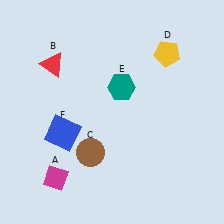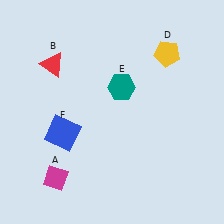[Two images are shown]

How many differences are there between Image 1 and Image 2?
There is 1 difference between the two images.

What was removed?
The brown circle (C) was removed in Image 2.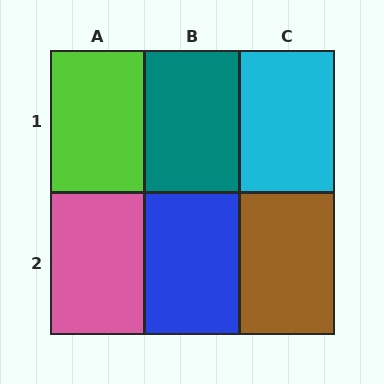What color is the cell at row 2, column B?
Blue.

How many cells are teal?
1 cell is teal.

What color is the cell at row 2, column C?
Brown.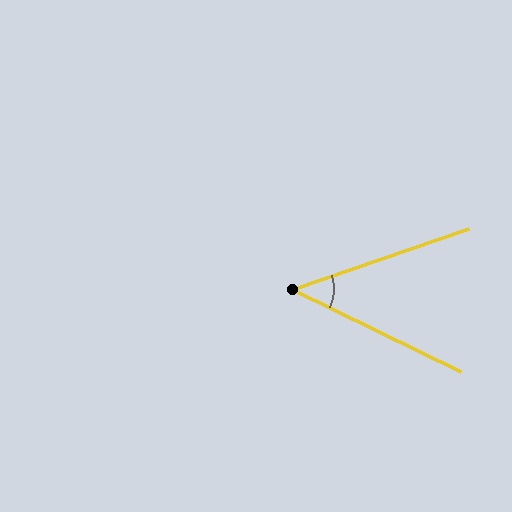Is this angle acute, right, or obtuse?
It is acute.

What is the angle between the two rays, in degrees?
Approximately 45 degrees.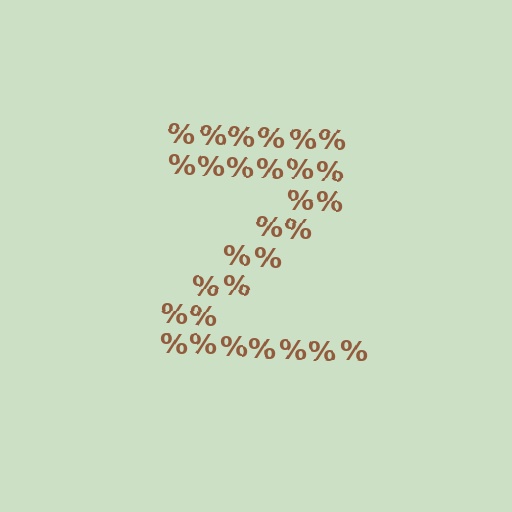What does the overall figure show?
The overall figure shows the letter Z.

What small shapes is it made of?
It is made of small percent signs.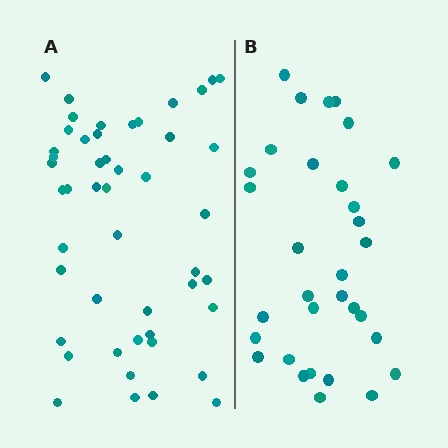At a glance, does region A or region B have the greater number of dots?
Region A (the left region) has more dots.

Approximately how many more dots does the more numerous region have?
Region A has approximately 15 more dots than region B.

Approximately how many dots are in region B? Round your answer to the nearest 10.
About 30 dots. (The exact count is 32, which rounds to 30.)